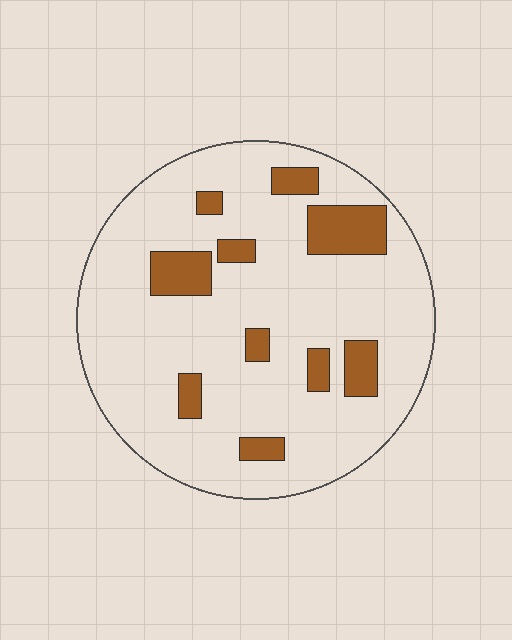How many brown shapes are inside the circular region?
10.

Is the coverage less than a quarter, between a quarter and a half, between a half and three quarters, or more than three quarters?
Less than a quarter.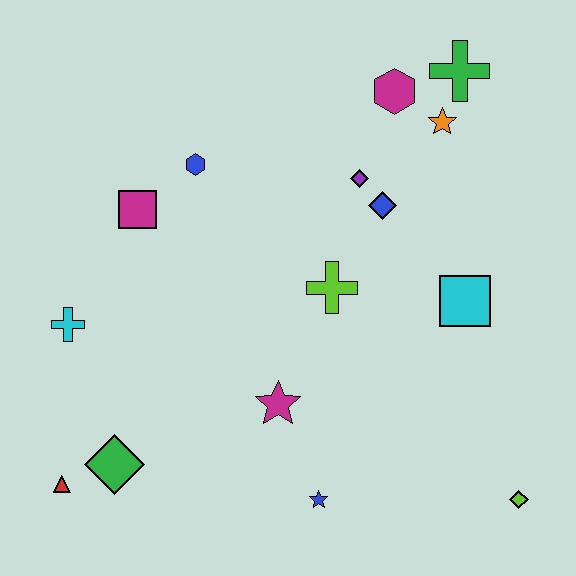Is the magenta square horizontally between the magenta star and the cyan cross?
Yes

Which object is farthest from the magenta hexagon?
The red triangle is farthest from the magenta hexagon.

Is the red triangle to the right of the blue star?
No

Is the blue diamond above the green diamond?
Yes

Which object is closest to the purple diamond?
The blue diamond is closest to the purple diamond.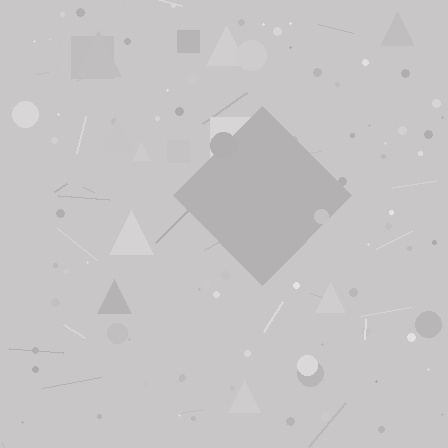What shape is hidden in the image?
A diamond is hidden in the image.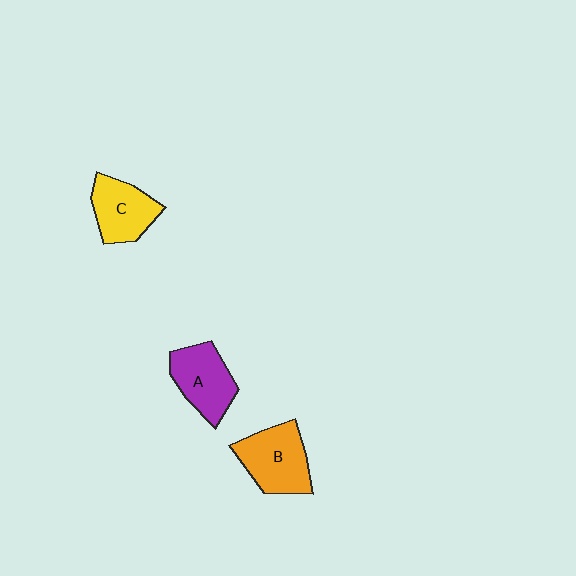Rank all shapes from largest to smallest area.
From largest to smallest: B (orange), A (purple), C (yellow).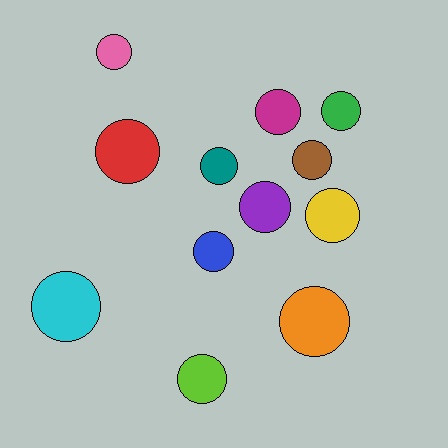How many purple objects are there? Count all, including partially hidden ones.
There is 1 purple object.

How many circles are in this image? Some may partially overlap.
There are 12 circles.